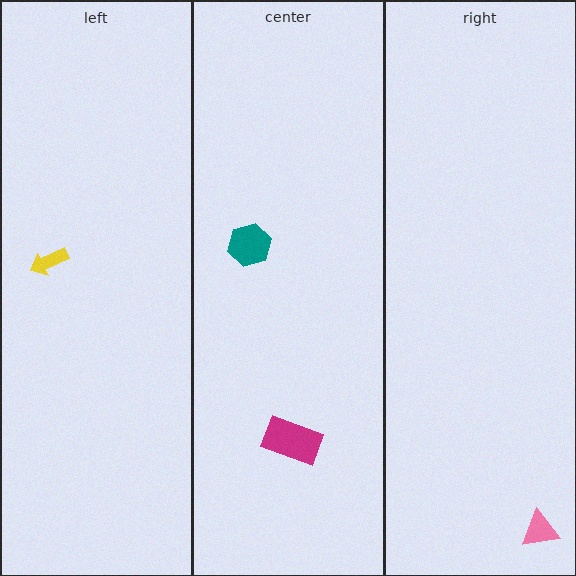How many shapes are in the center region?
2.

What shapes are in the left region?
The yellow arrow.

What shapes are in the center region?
The teal hexagon, the magenta rectangle.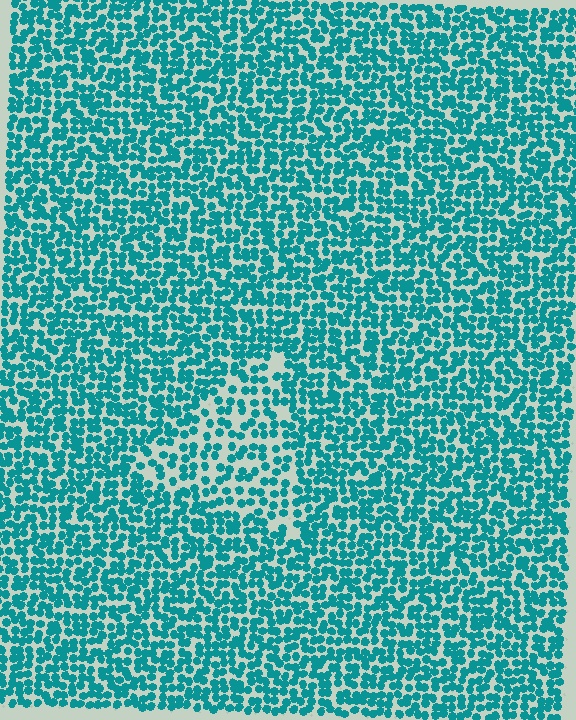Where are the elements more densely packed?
The elements are more densely packed outside the triangle boundary.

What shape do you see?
I see a triangle.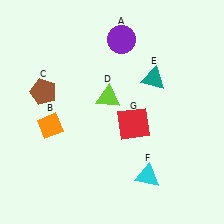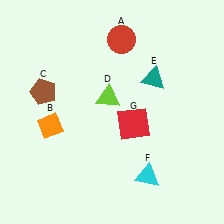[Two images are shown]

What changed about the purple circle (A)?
In Image 1, A is purple. In Image 2, it changed to red.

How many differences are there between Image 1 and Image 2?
There is 1 difference between the two images.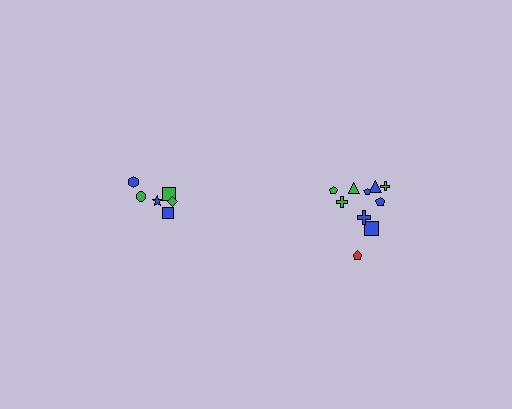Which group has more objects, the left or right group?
The right group.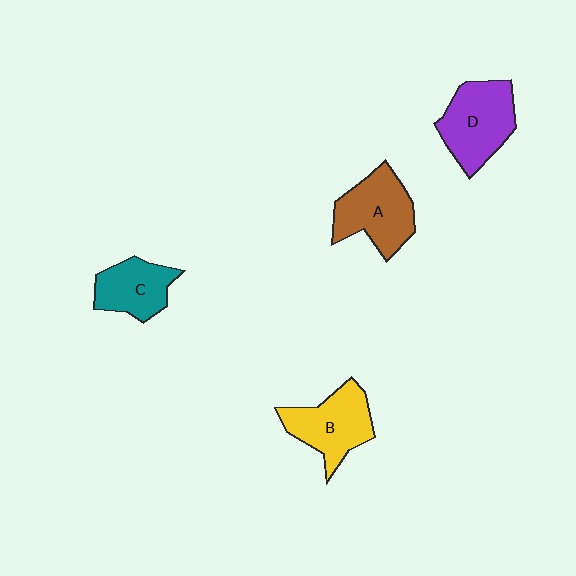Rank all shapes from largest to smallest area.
From largest to smallest: D (purple), A (brown), B (yellow), C (teal).